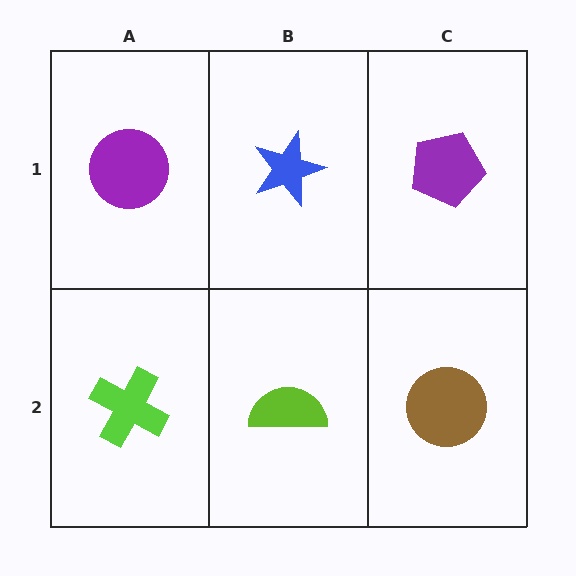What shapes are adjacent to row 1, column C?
A brown circle (row 2, column C), a blue star (row 1, column B).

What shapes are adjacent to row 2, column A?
A purple circle (row 1, column A), a lime semicircle (row 2, column B).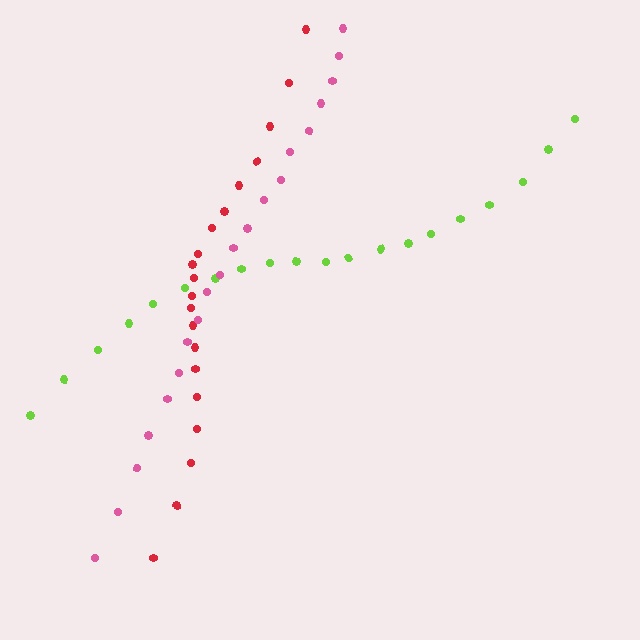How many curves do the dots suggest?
There are 3 distinct paths.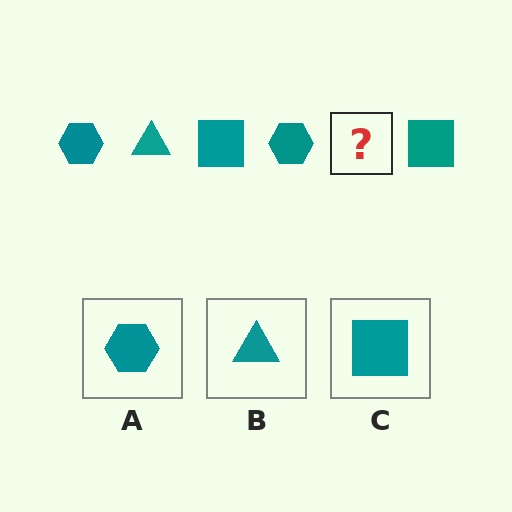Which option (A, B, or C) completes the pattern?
B.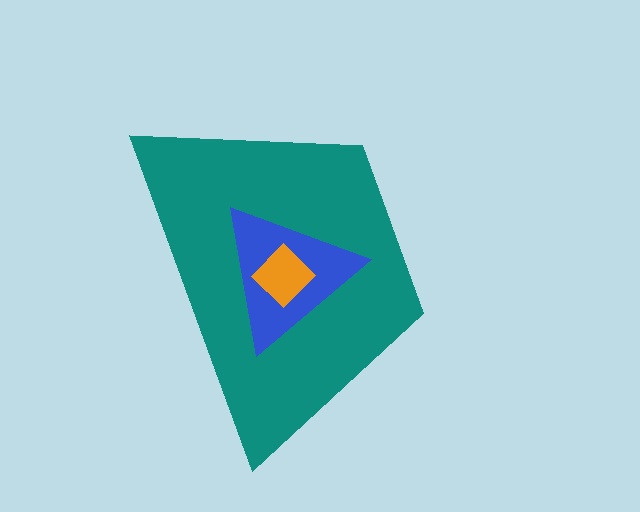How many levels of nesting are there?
3.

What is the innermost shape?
The orange diamond.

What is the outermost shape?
The teal trapezoid.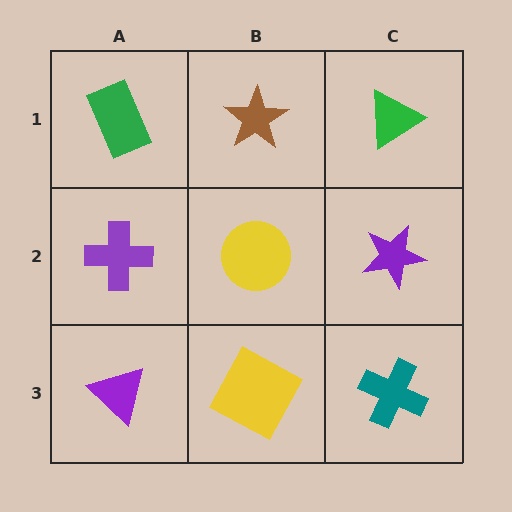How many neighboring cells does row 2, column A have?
3.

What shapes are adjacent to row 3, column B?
A yellow circle (row 2, column B), a purple triangle (row 3, column A), a teal cross (row 3, column C).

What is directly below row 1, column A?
A purple cross.